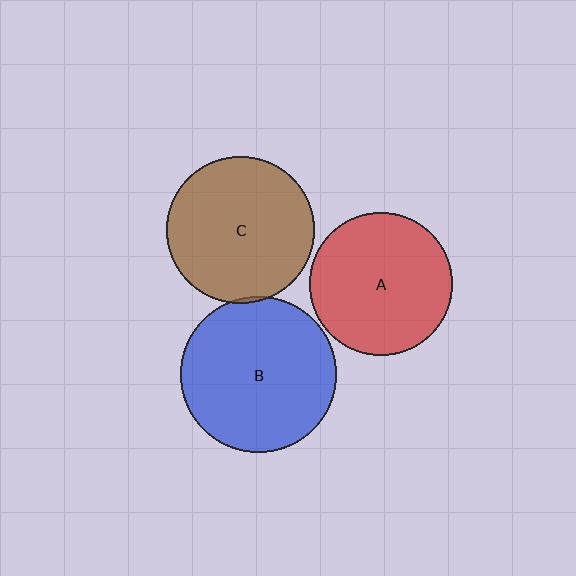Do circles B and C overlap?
Yes.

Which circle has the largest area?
Circle B (blue).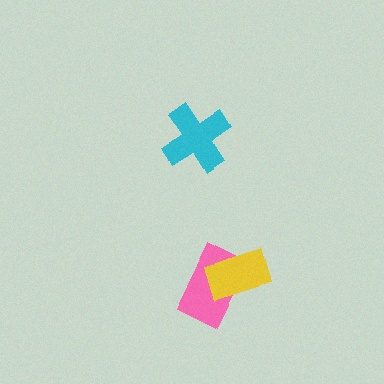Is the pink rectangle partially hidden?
Yes, it is partially covered by another shape.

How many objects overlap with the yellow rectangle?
1 object overlaps with the yellow rectangle.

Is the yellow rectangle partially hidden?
No, no other shape covers it.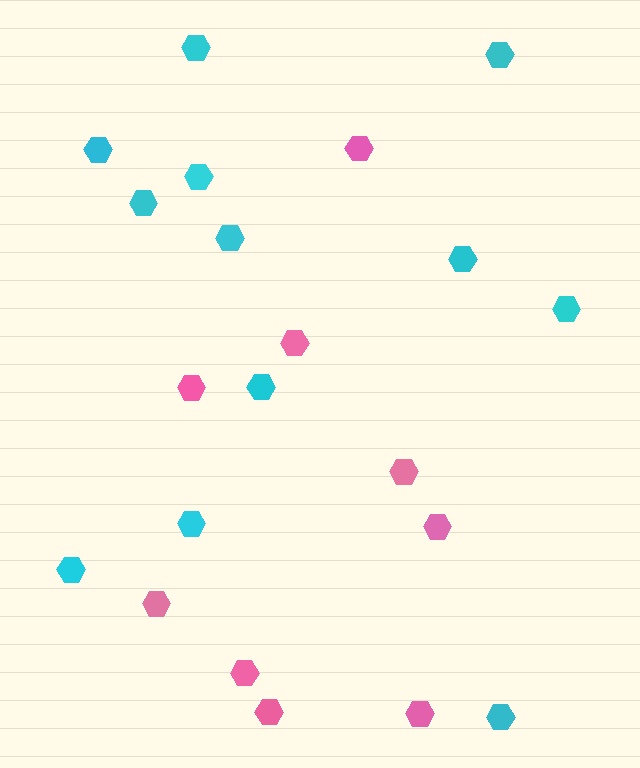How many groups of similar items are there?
There are 2 groups: one group of cyan hexagons (12) and one group of pink hexagons (9).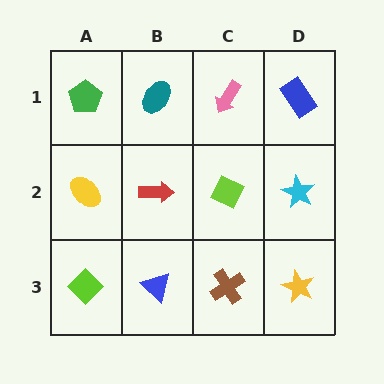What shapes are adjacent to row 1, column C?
A lime diamond (row 2, column C), a teal ellipse (row 1, column B), a blue rectangle (row 1, column D).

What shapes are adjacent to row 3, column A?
A yellow ellipse (row 2, column A), a blue triangle (row 3, column B).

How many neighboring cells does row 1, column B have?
3.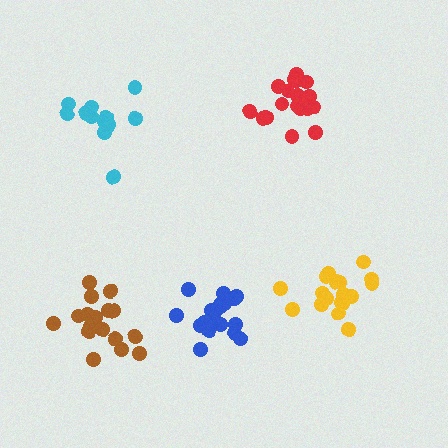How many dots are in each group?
Group 1: 17 dots, Group 2: 20 dots, Group 3: 19 dots, Group 4: 14 dots, Group 5: 19 dots (89 total).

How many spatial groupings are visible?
There are 5 spatial groupings.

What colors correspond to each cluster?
The clusters are colored: brown, red, yellow, cyan, blue.